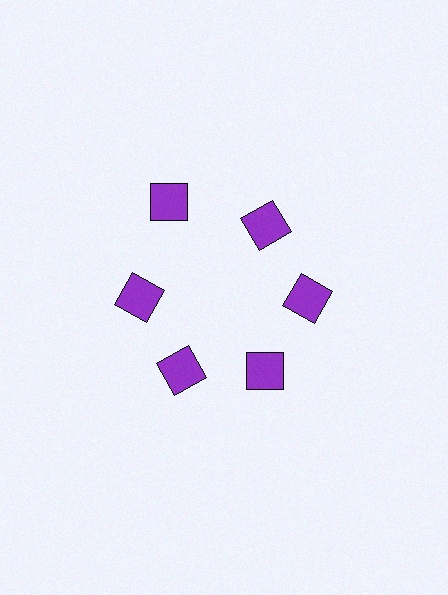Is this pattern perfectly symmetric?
No. The 6 purple squares are arranged in a ring, but one element near the 11 o'clock position is pushed outward from the center, breaking the 6-fold rotational symmetry.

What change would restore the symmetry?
The symmetry would be restored by moving it inward, back onto the ring so that all 6 squares sit at equal angles and equal distance from the center.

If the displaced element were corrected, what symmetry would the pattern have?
It would have 6-fold rotational symmetry — the pattern would map onto itself every 60 degrees.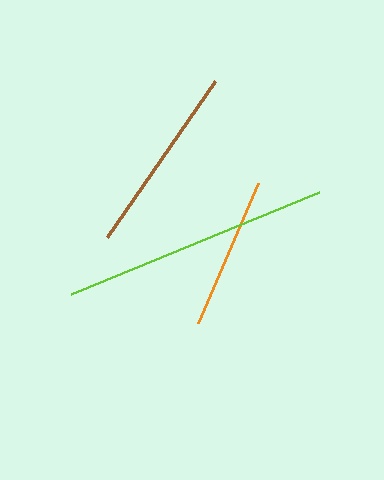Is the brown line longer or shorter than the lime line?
The lime line is longer than the brown line.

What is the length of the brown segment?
The brown segment is approximately 190 pixels long.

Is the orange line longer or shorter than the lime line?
The lime line is longer than the orange line.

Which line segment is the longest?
The lime line is the longest at approximately 268 pixels.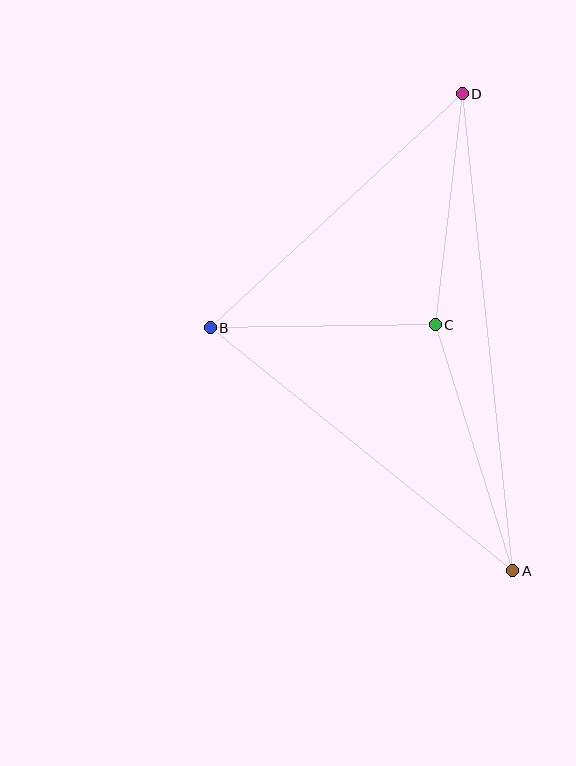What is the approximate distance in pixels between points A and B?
The distance between A and B is approximately 388 pixels.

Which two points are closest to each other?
Points B and C are closest to each other.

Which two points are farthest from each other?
Points A and D are farthest from each other.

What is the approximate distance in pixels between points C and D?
The distance between C and D is approximately 233 pixels.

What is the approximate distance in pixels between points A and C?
The distance between A and C is approximately 257 pixels.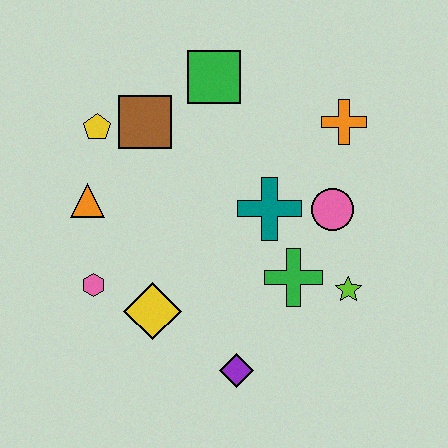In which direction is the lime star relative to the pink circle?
The lime star is below the pink circle.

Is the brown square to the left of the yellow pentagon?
No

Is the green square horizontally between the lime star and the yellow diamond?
Yes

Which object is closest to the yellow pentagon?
The brown square is closest to the yellow pentagon.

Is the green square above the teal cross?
Yes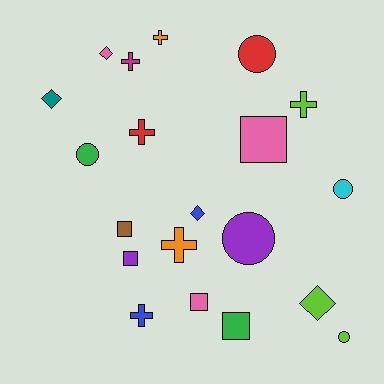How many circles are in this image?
There are 5 circles.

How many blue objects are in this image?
There are 2 blue objects.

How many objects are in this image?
There are 20 objects.